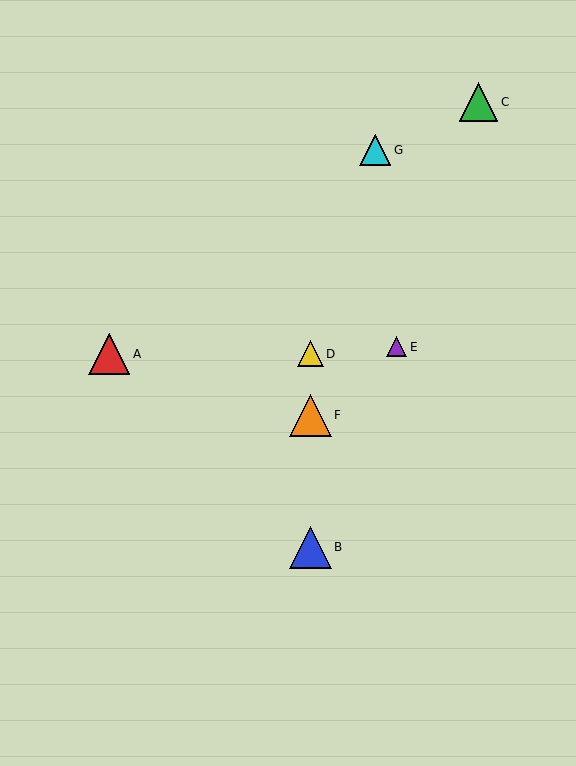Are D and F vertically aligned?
Yes, both are at x≈311.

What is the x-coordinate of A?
Object A is at x≈109.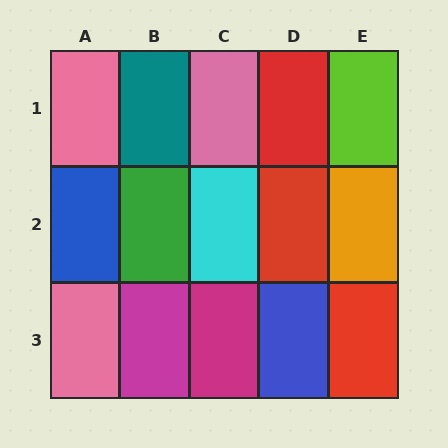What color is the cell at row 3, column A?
Pink.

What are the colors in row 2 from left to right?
Blue, green, cyan, red, orange.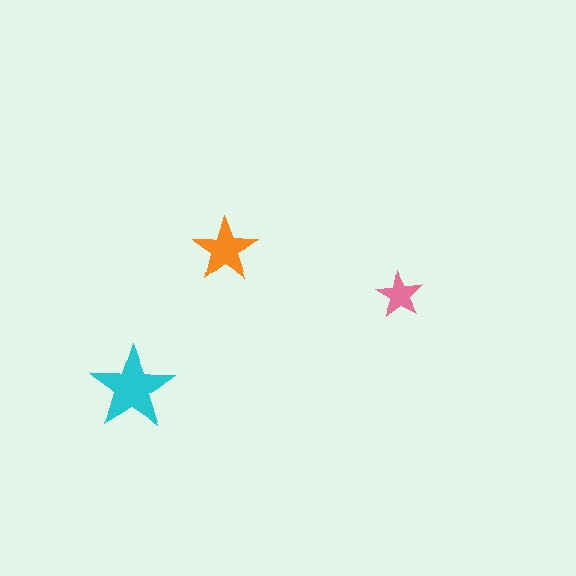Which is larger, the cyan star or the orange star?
The cyan one.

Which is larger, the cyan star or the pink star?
The cyan one.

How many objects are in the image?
There are 3 objects in the image.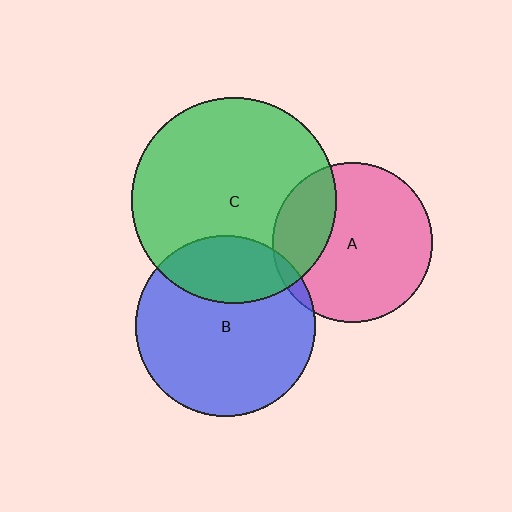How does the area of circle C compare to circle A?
Approximately 1.7 times.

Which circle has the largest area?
Circle C (green).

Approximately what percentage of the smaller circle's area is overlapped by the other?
Approximately 25%.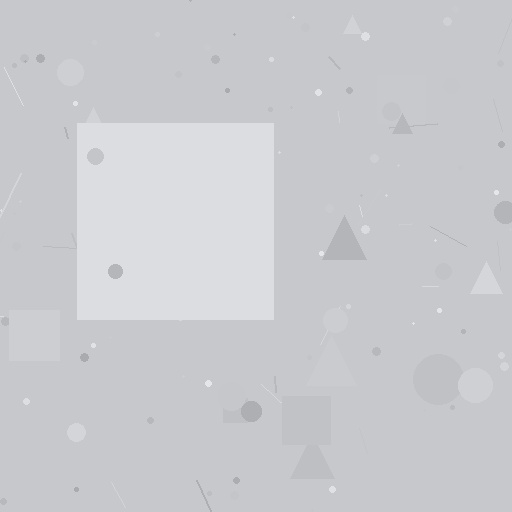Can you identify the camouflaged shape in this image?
The camouflaged shape is a square.